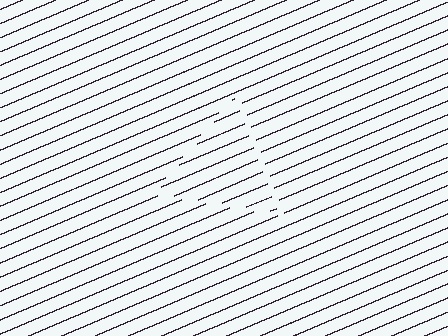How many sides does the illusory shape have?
3 sides — the line-ends trace a triangle.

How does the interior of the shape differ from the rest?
The interior of the shape contains the same grating, shifted by half a period — the contour is defined by the phase discontinuity where line-ends from the inner and outer gratings abut.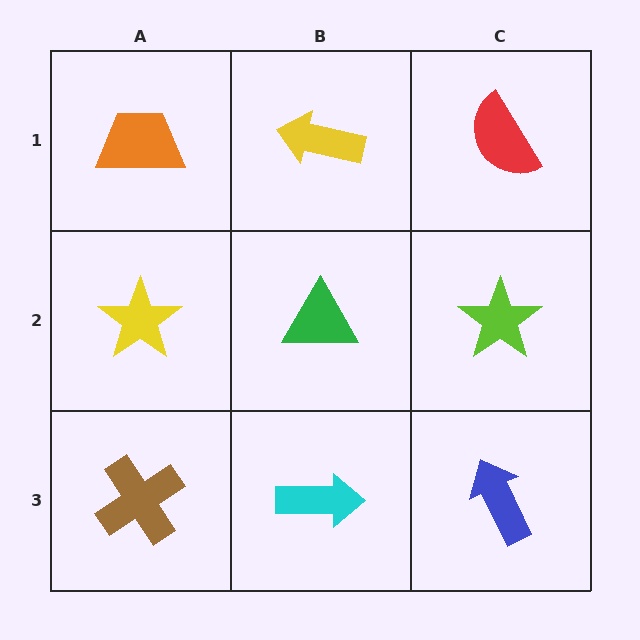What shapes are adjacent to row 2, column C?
A red semicircle (row 1, column C), a blue arrow (row 3, column C), a green triangle (row 2, column B).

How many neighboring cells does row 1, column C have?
2.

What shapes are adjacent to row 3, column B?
A green triangle (row 2, column B), a brown cross (row 3, column A), a blue arrow (row 3, column C).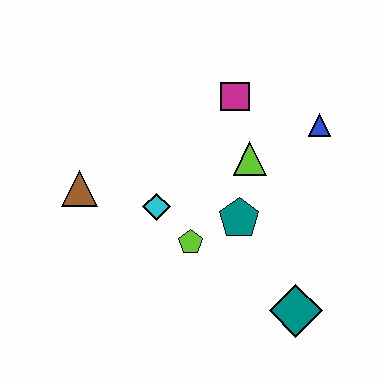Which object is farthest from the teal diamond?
The brown triangle is farthest from the teal diamond.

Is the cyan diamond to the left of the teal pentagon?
Yes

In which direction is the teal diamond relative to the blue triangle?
The teal diamond is below the blue triangle.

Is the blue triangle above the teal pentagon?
Yes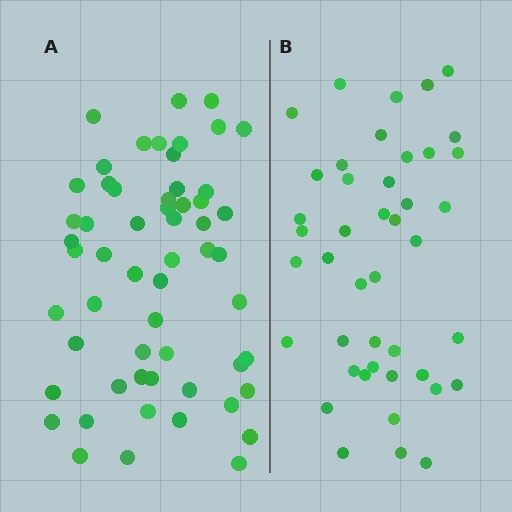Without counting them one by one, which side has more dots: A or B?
Region A (the left region) has more dots.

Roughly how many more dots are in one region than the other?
Region A has approximately 15 more dots than region B.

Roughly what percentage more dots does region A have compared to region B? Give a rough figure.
About 35% more.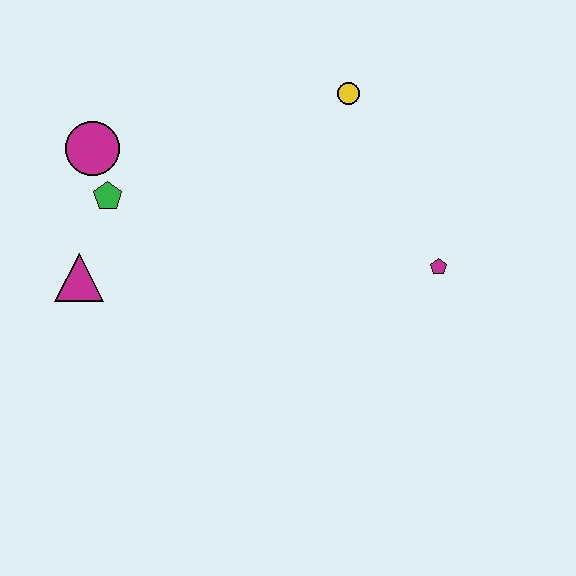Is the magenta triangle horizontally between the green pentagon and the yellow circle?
No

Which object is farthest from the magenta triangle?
The magenta pentagon is farthest from the magenta triangle.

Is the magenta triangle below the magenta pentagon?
Yes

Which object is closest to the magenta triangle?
The green pentagon is closest to the magenta triangle.